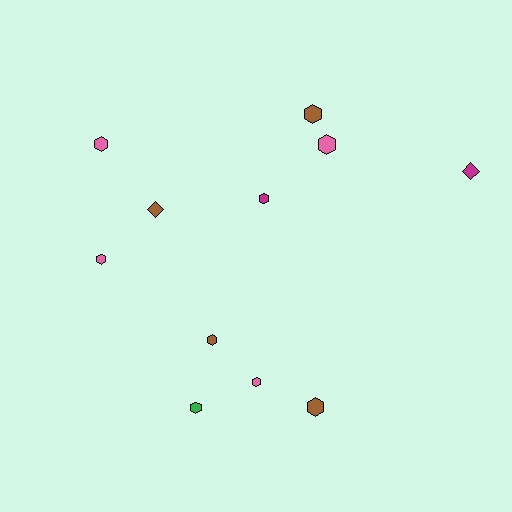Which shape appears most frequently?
Hexagon, with 9 objects.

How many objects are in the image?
There are 11 objects.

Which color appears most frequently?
Pink, with 4 objects.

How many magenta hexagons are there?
There is 1 magenta hexagon.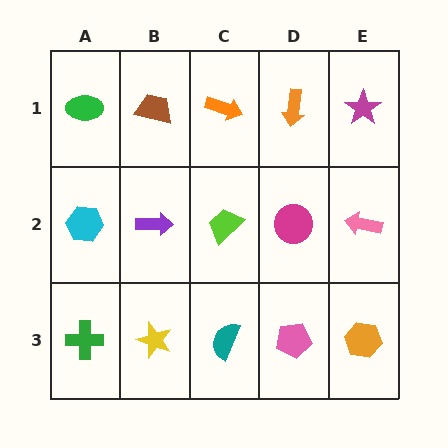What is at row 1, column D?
An orange arrow.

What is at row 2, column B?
A purple arrow.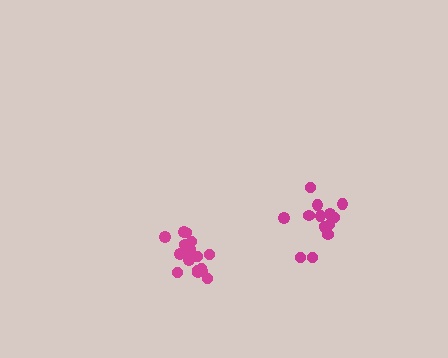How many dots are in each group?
Group 1: 18 dots, Group 2: 14 dots (32 total).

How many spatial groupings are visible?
There are 2 spatial groupings.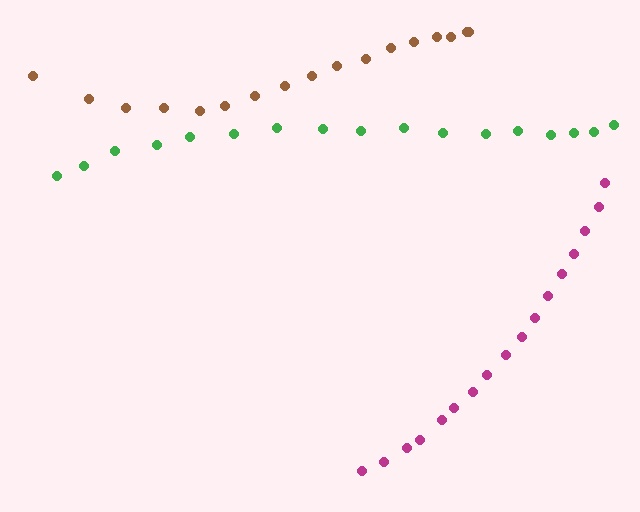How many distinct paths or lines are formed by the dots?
There are 3 distinct paths.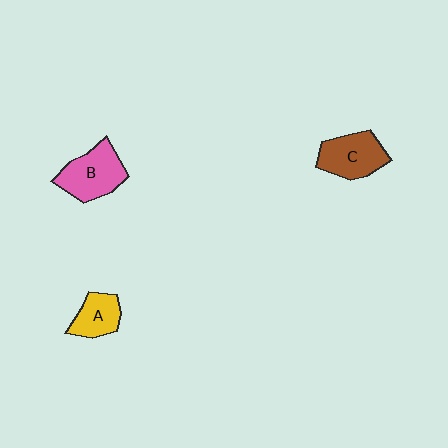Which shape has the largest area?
Shape B (pink).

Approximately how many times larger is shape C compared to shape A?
Approximately 1.5 times.